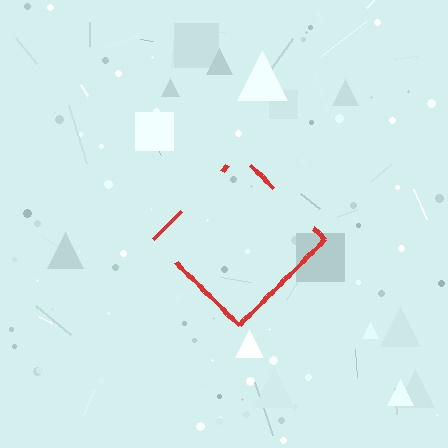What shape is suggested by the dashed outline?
The dashed outline suggests a diamond.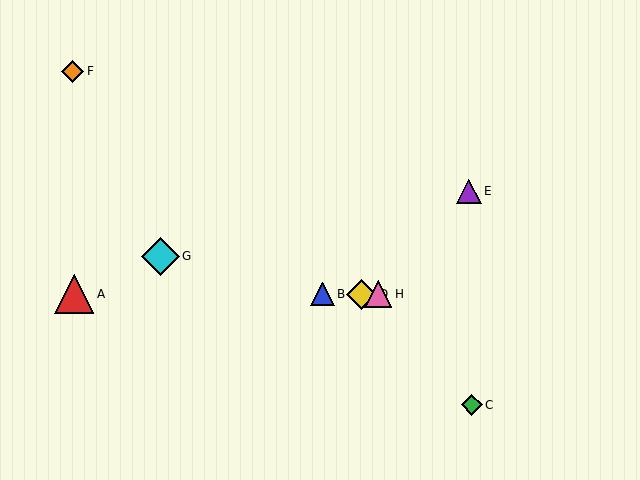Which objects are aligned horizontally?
Objects A, B, D, H are aligned horizontally.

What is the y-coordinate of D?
Object D is at y≈294.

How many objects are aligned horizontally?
4 objects (A, B, D, H) are aligned horizontally.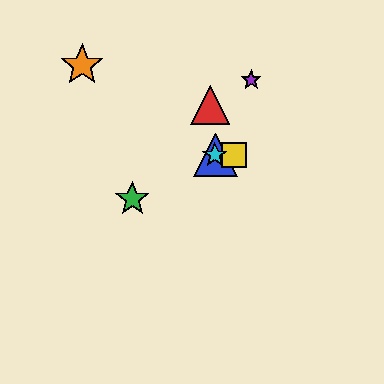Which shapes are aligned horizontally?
The blue triangle, the yellow square, the cyan star are aligned horizontally.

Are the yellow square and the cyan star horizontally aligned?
Yes, both are at y≈155.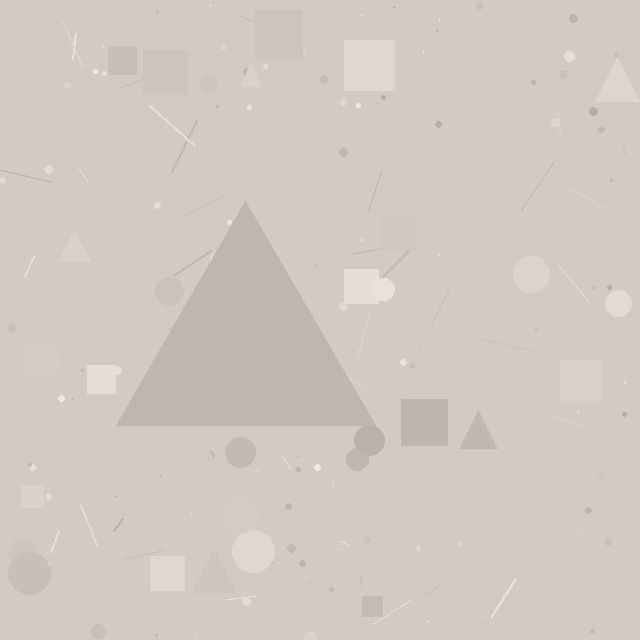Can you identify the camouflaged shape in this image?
The camouflaged shape is a triangle.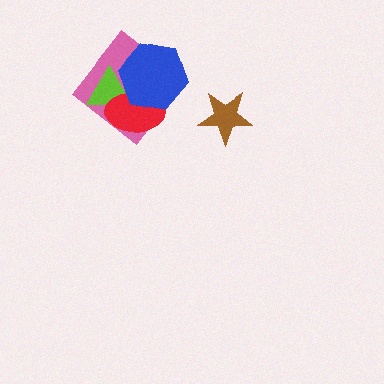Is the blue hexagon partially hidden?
No, no other shape covers it.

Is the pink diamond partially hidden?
Yes, it is partially covered by another shape.